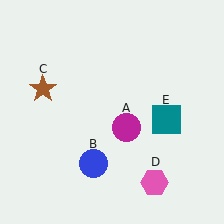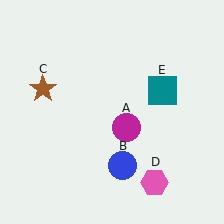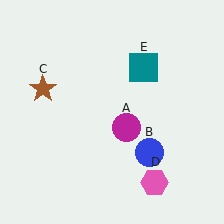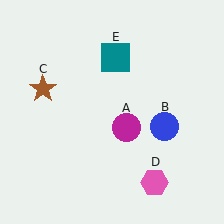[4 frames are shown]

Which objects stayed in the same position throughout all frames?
Magenta circle (object A) and brown star (object C) and pink hexagon (object D) remained stationary.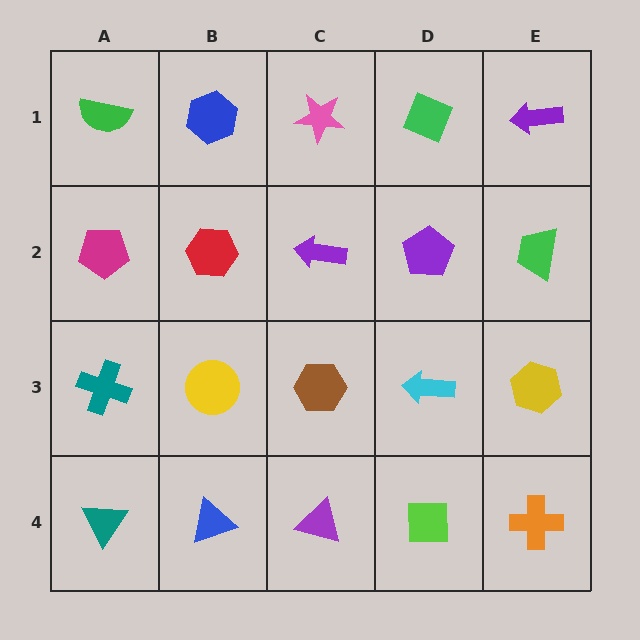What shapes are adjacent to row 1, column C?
A purple arrow (row 2, column C), a blue hexagon (row 1, column B), a green diamond (row 1, column D).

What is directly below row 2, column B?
A yellow circle.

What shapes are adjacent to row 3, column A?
A magenta pentagon (row 2, column A), a teal triangle (row 4, column A), a yellow circle (row 3, column B).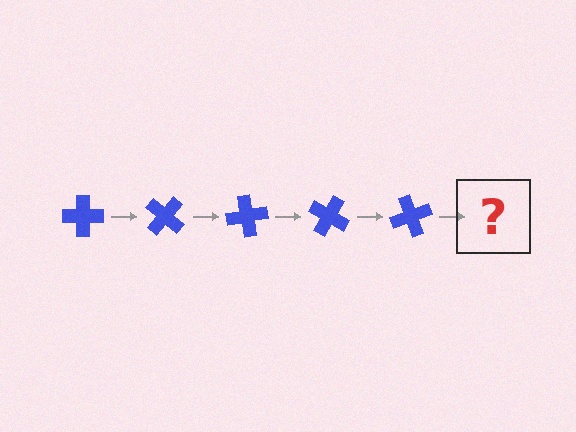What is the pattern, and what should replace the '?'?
The pattern is that the cross rotates 40 degrees each step. The '?' should be a blue cross rotated 200 degrees.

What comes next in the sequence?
The next element should be a blue cross rotated 200 degrees.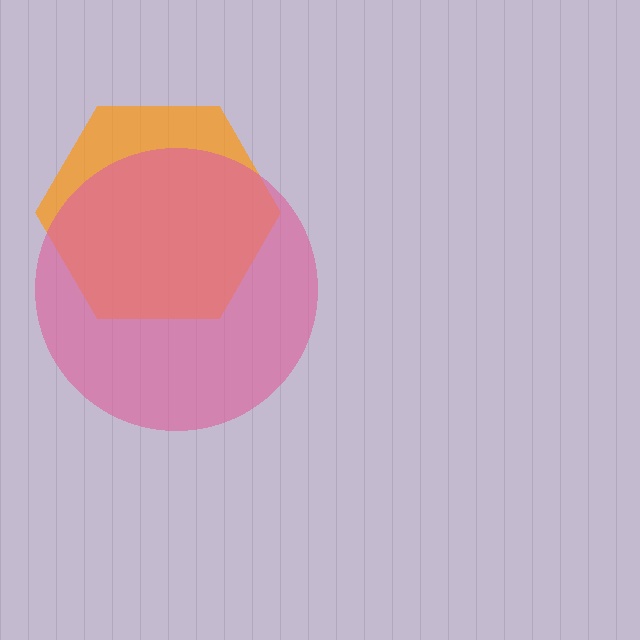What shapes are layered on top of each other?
The layered shapes are: an orange hexagon, a pink circle.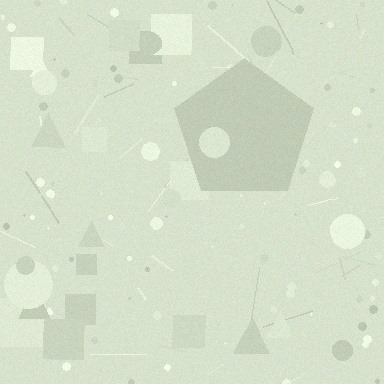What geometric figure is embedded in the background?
A pentagon is embedded in the background.